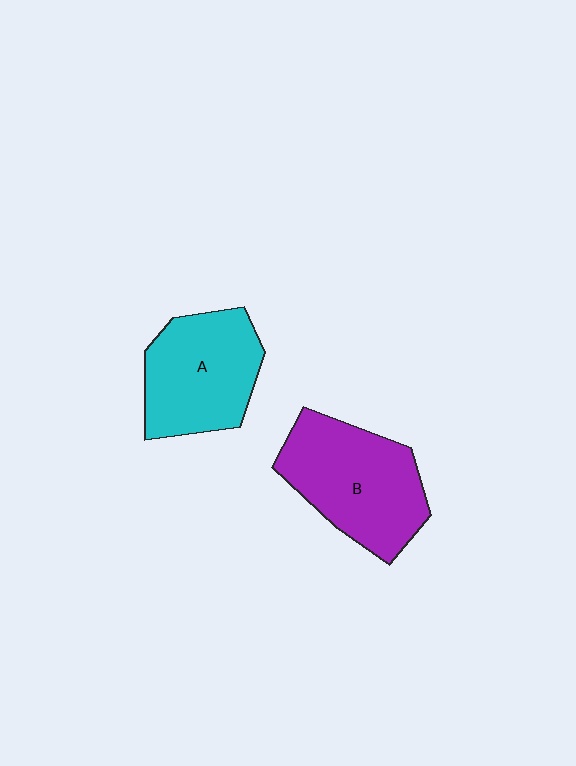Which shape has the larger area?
Shape B (purple).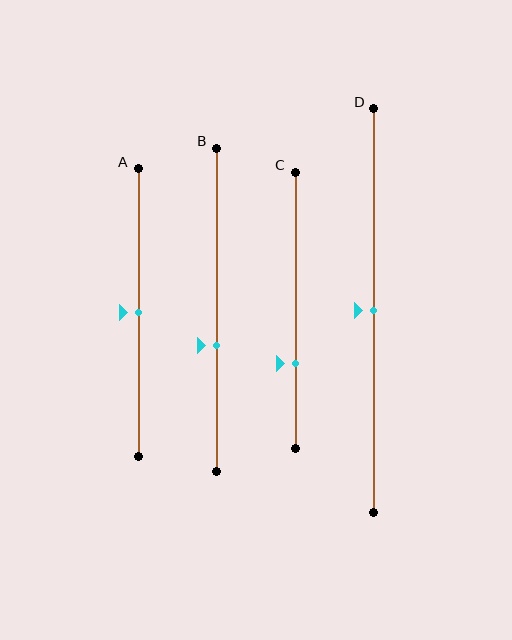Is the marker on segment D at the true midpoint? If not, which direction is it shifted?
Yes, the marker on segment D is at the true midpoint.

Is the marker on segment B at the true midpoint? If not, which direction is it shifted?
No, the marker on segment B is shifted downward by about 11% of the segment length.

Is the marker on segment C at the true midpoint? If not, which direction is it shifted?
No, the marker on segment C is shifted downward by about 19% of the segment length.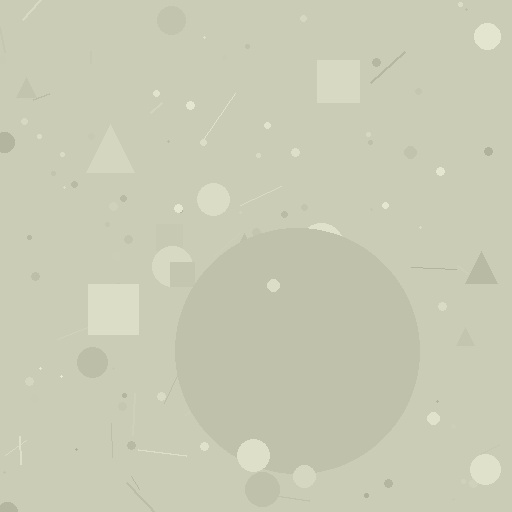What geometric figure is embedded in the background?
A circle is embedded in the background.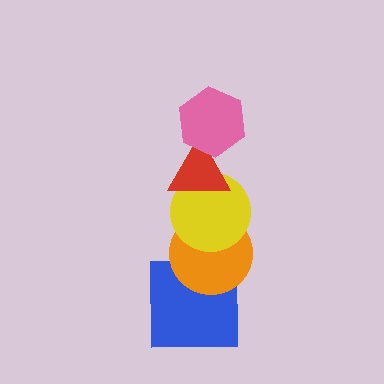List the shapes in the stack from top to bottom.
From top to bottom: the pink hexagon, the red triangle, the yellow circle, the orange circle, the blue square.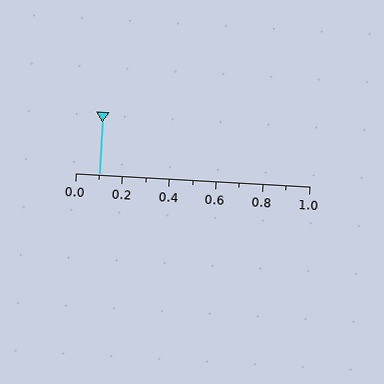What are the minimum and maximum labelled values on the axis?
The axis runs from 0.0 to 1.0.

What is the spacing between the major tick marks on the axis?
The major ticks are spaced 0.2 apart.